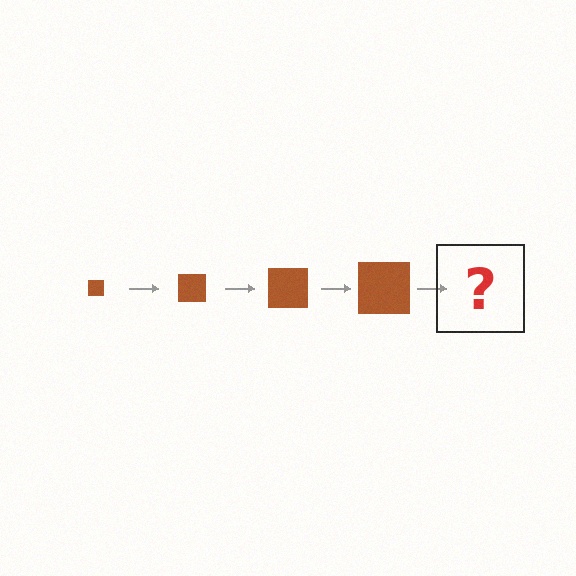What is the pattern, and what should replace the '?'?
The pattern is that the square gets progressively larger each step. The '?' should be a brown square, larger than the previous one.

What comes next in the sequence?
The next element should be a brown square, larger than the previous one.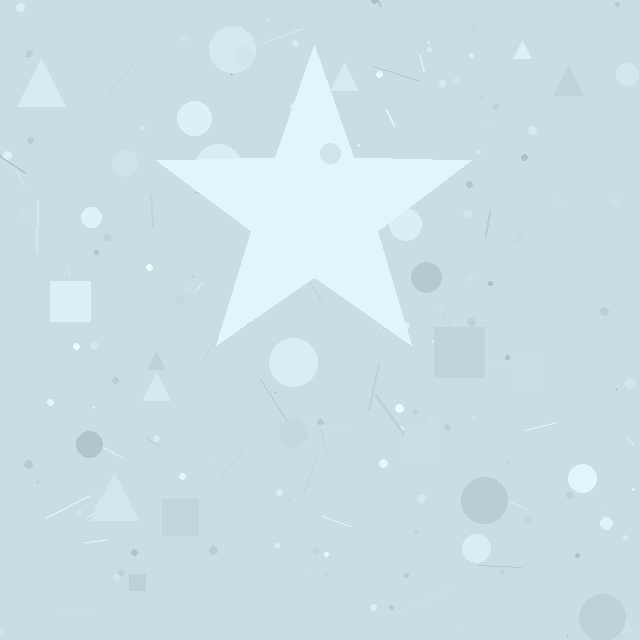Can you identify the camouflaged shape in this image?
The camouflaged shape is a star.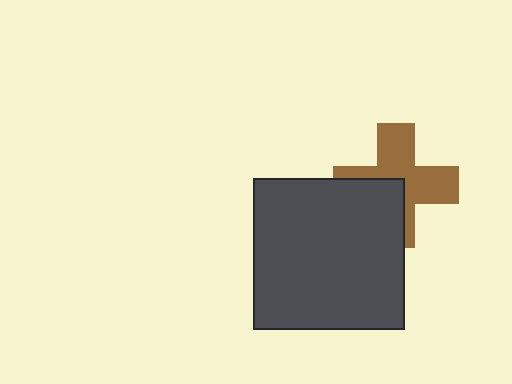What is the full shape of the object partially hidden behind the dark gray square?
The partially hidden object is a brown cross.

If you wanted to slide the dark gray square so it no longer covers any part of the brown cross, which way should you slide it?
Slide it toward the lower-left — that is the most direct way to separate the two shapes.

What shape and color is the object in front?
The object in front is a dark gray square.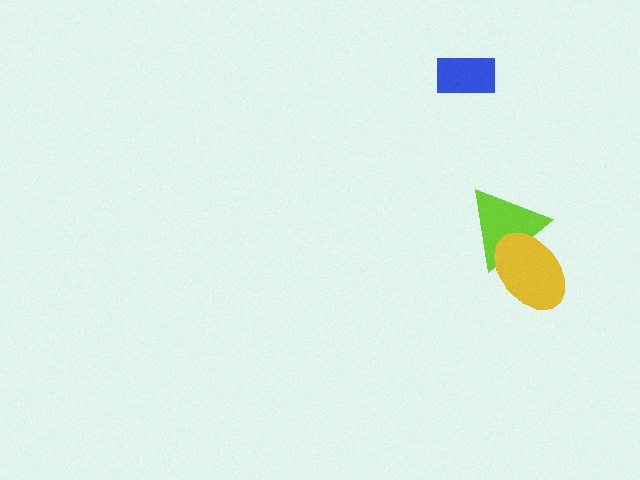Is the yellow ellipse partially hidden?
No, no other shape covers it.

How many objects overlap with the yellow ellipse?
1 object overlaps with the yellow ellipse.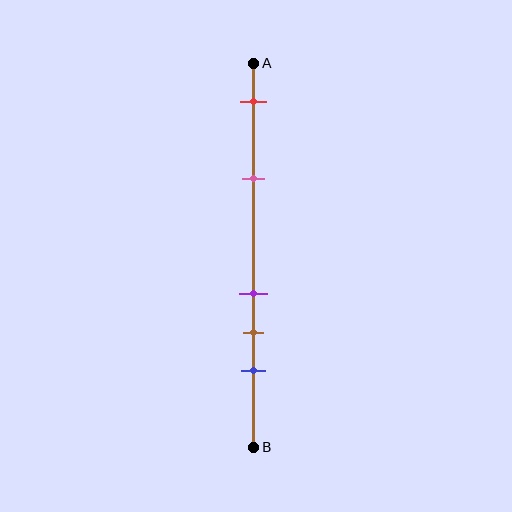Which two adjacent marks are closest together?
The purple and brown marks are the closest adjacent pair.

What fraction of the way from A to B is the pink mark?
The pink mark is approximately 30% (0.3) of the way from A to B.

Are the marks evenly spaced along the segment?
No, the marks are not evenly spaced.